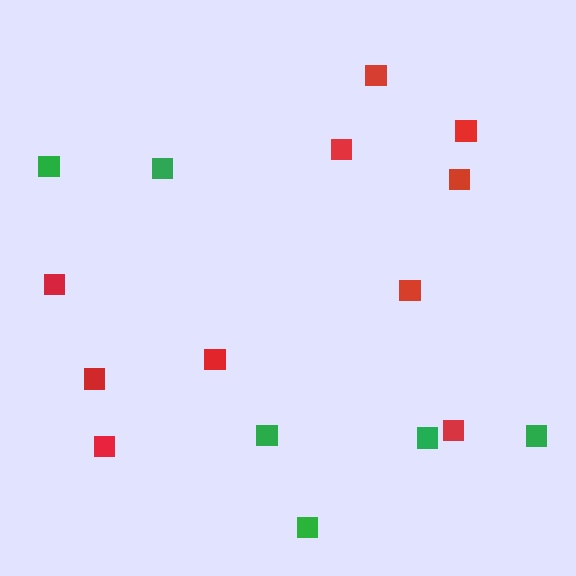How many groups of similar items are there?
There are 2 groups: one group of green squares (6) and one group of red squares (10).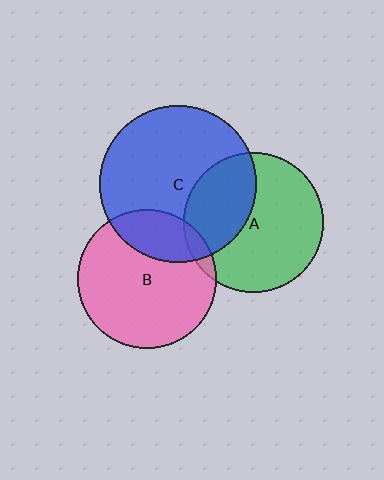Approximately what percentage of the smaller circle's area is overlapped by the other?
Approximately 35%.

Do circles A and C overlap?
Yes.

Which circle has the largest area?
Circle C (blue).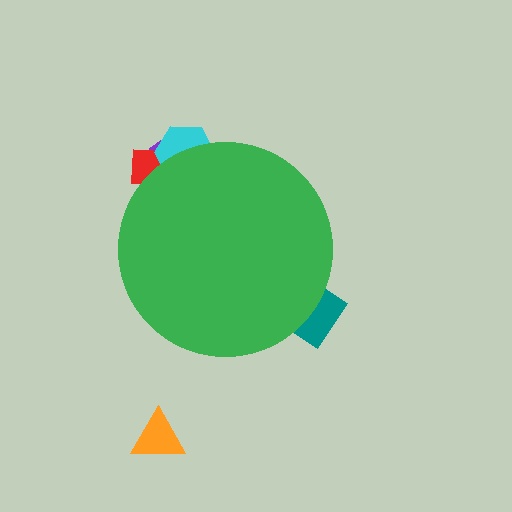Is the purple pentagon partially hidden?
Yes, the purple pentagon is partially hidden behind the green circle.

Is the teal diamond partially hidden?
Yes, the teal diamond is partially hidden behind the green circle.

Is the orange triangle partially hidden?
No, the orange triangle is fully visible.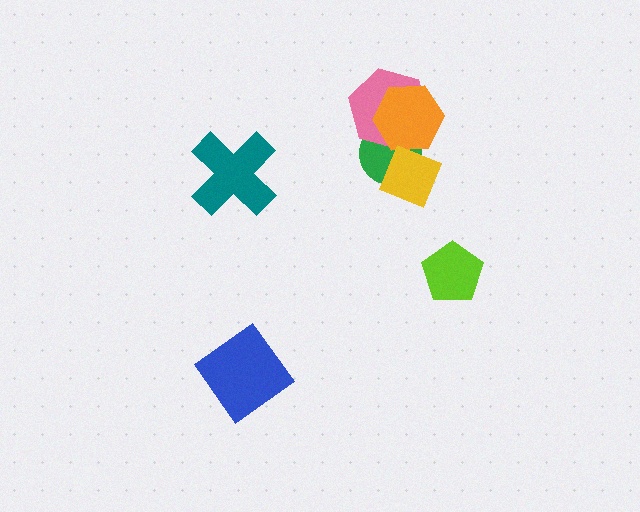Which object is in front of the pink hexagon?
The orange hexagon is in front of the pink hexagon.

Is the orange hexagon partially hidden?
Yes, it is partially covered by another shape.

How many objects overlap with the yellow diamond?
2 objects overlap with the yellow diamond.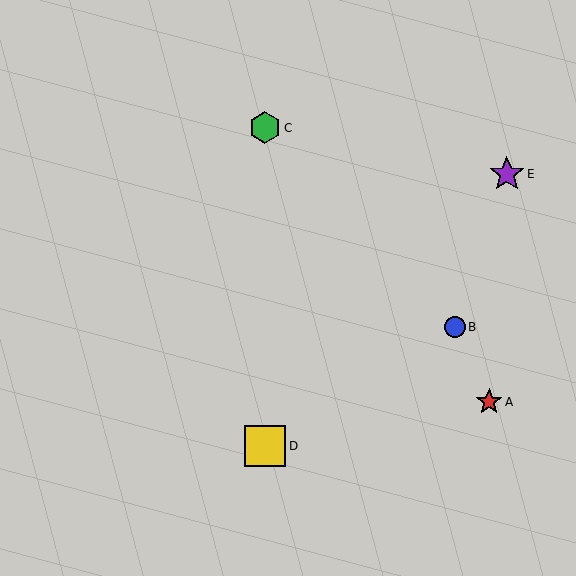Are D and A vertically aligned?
No, D is at x≈265 and A is at x≈489.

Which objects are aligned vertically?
Objects C, D are aligned vertically.